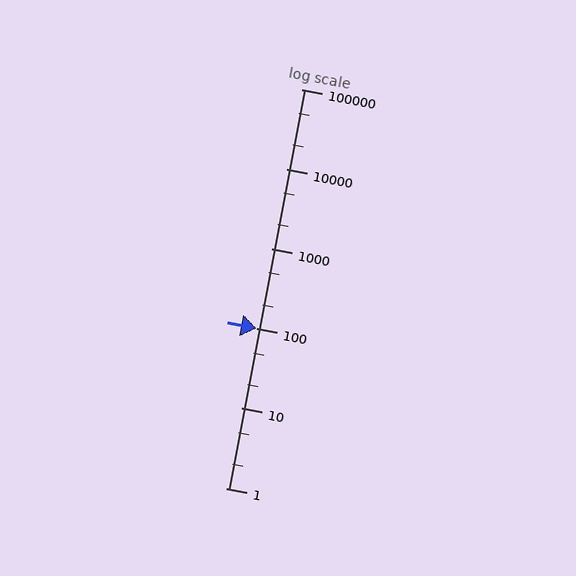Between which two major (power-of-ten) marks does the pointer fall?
The pointer is between 100 and 1000.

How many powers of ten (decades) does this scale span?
The scale spans 5 decades, from 1 to 100000.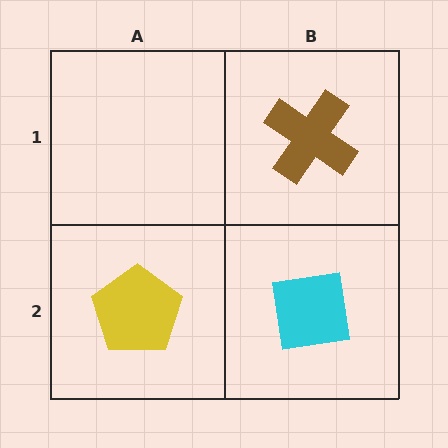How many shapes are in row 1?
1 shape.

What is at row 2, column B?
A cyan square.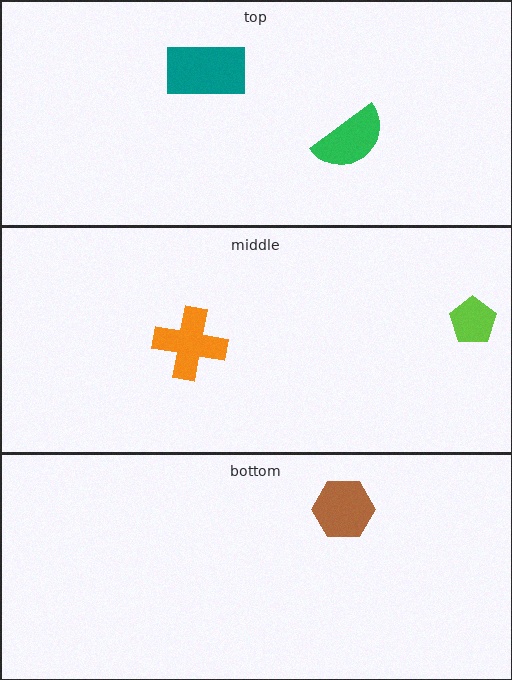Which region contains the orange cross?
The middle region.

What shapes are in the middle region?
The orange cross, the lime pentagon.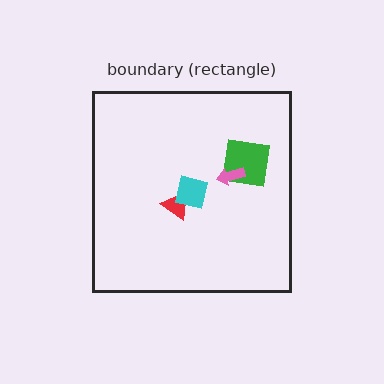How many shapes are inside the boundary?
4 inside, 0 outside.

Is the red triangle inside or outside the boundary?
Inside.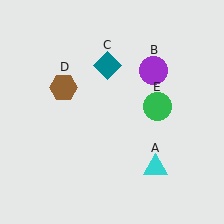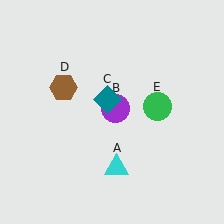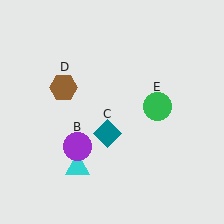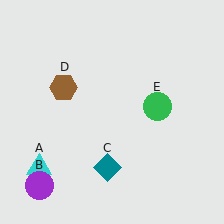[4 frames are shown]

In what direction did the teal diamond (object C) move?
The teal diamond (object C) moved down.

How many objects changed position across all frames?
3 objects changed position: cyan triangle (object A), purple circle (object B), teal diamond (object C).